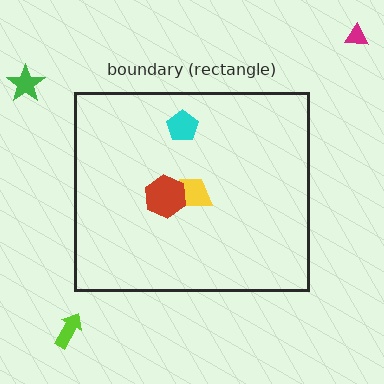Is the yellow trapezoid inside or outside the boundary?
Inside.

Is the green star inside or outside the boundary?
Outside.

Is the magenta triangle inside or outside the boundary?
Outside.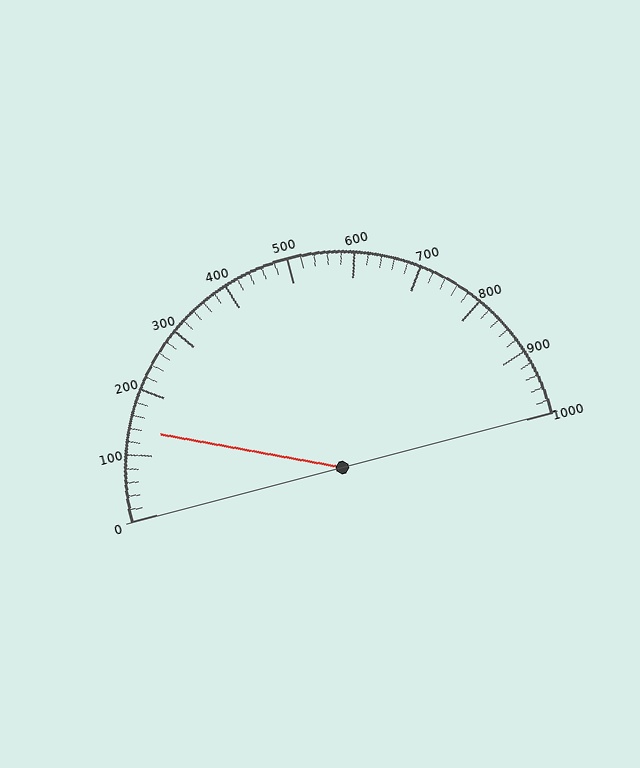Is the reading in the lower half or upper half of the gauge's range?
The reading is in the lower half of the range (0 to 1000).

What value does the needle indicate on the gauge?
The needle indicates approximately 140.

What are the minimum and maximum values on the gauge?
The gauge ranges from 0 to 1000.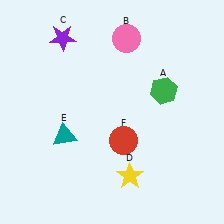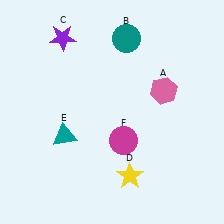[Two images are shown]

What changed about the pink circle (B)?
In Image 1, B is pink. In Image 2, it changed to teal.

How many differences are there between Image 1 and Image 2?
There are 3 differences between the two images.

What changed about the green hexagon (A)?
In Image 1, A is green. In Image 2, it changed to pink.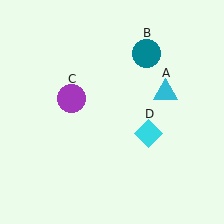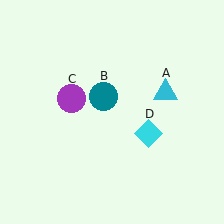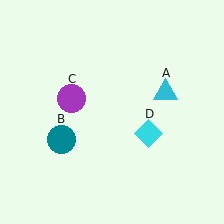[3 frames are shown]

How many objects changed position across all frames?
1 object changed position: teal circle (object B).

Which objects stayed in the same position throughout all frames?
Cyan triangle (object A) and purple circle (object C) and cyan diamond (object D) remained stationary.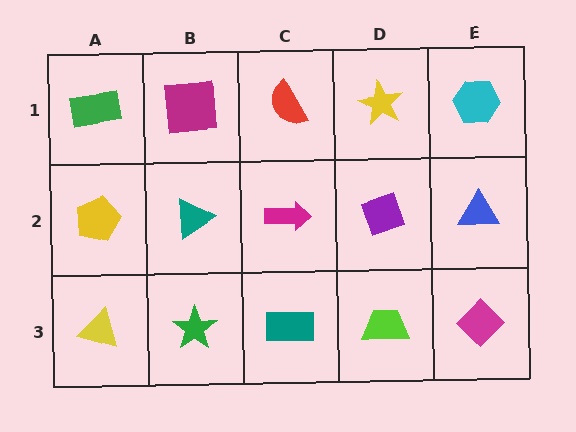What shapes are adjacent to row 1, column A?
A yellow pentagon (row 2, column A), a magenta square (row 1, column B).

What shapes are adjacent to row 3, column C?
A magenta arrow (row 2, column C), a green star (row 3, column B), a lime trapezoid (row 3, column D).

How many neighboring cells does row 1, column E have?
2.